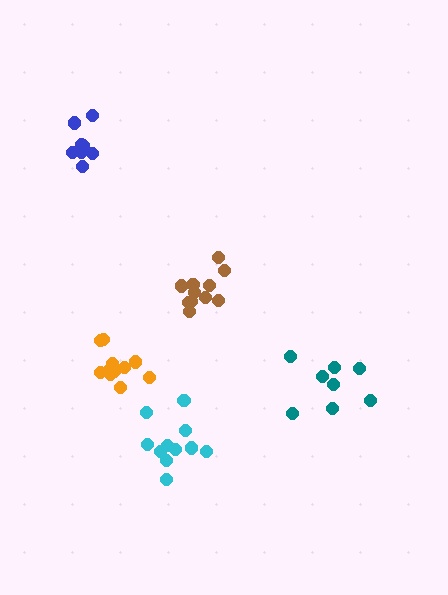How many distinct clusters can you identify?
There are 5 distinct clusters.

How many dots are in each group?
Group 1: 11 dots, Group 2: 11 dots, Group 3: 11 dots, Group 4: 8 dots, Group 5: 8 dots (49 total).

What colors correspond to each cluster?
The clusters are colored: brown, cyan, orange, blue, teal.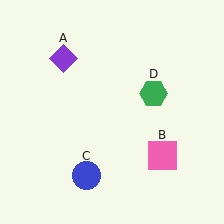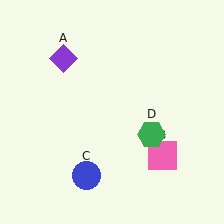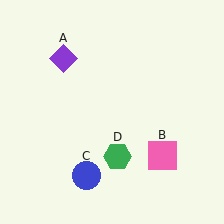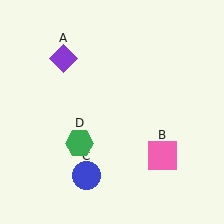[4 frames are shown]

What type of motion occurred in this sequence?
The green hexagon (object D) rotated clockwise around the center of the scene.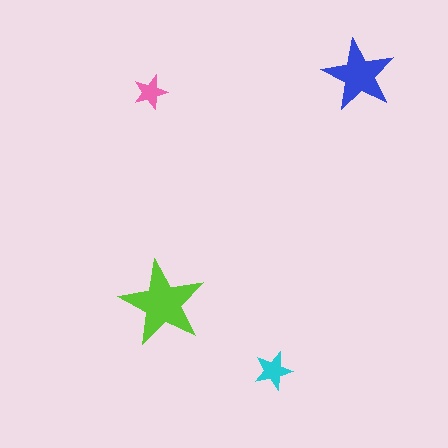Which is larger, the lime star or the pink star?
The lime one.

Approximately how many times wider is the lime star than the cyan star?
About 2 times wider.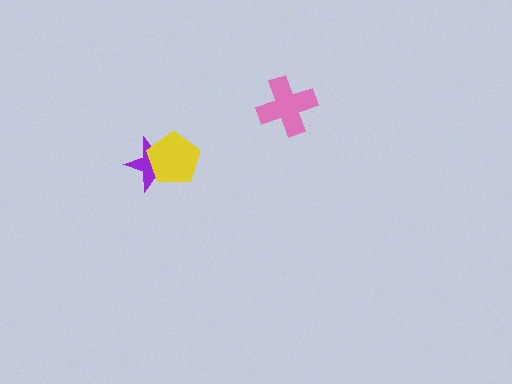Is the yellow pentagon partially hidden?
No, no other shape covers it.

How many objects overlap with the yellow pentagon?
1 object overlaps with the yellow pentagon.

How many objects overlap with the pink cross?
0 objects overlap with the pink cross.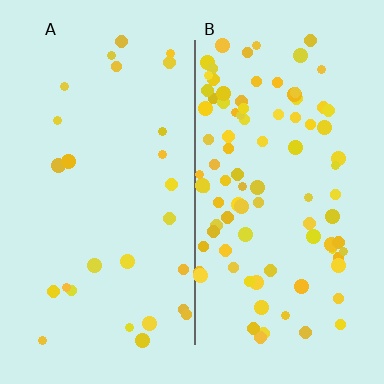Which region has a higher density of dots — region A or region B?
B (the right).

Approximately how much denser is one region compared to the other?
Approximately 3.4× — region B over region A.